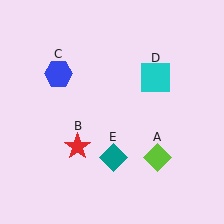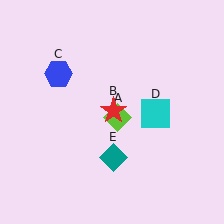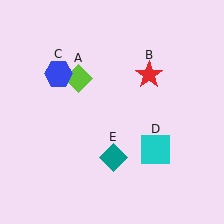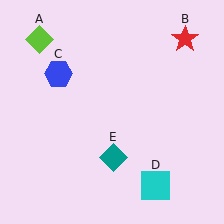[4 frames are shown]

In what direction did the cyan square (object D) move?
The cyan square (object D) moved down.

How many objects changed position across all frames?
3 objects changed position: lime diamond (object A), red star (object B), cyan square (object D).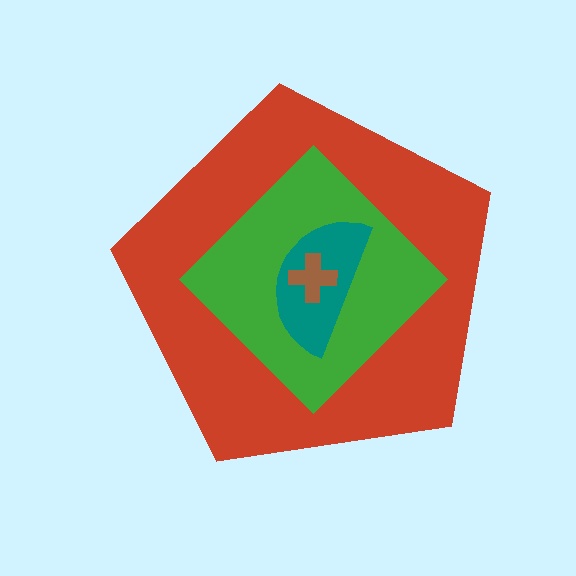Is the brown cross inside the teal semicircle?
Yes.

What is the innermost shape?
The brown cross.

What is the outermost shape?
The red pentagon.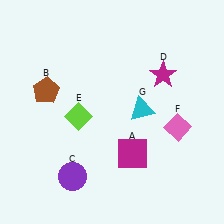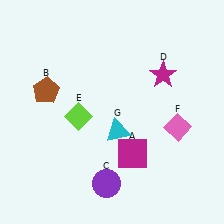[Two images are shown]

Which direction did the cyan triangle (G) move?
The cyan triangle (G) moved left.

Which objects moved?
The objects that moved are: the purple circle (C), the cyan triangle (G).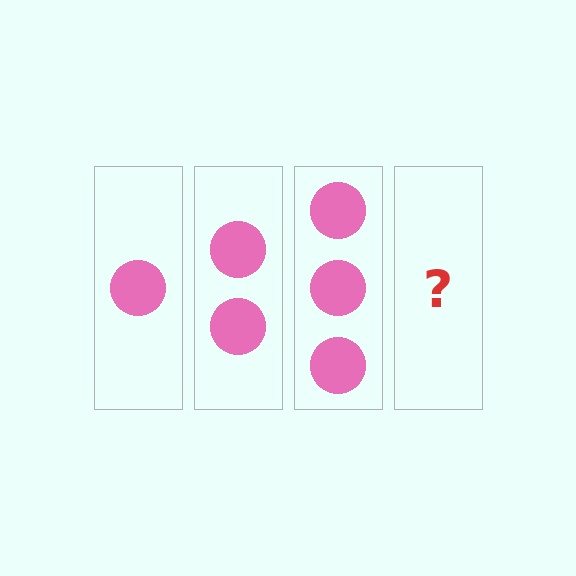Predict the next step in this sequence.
The next step is 4 circles.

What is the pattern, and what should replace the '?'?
The pattern is that each step adds one more circle. The '?' should be 4 circles.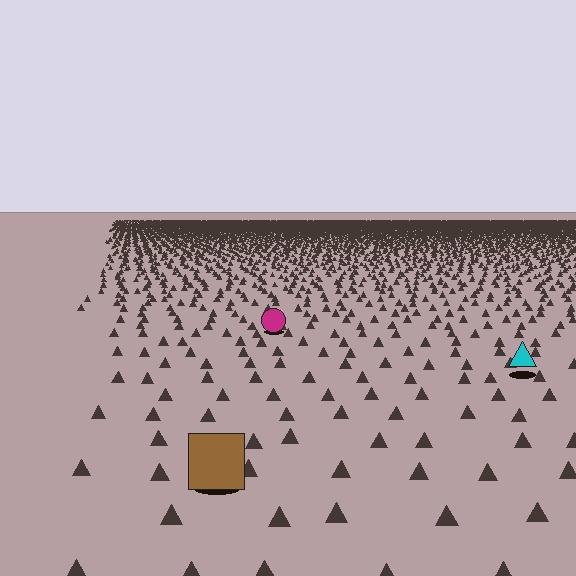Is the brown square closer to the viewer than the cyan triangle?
Yes. The brown square is closer — you can tell from the texture gradient: the ground texture is coarser near it.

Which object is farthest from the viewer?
The magenta circle is farthest from the viewer. It appears smaller and the ground texture around it is denser.